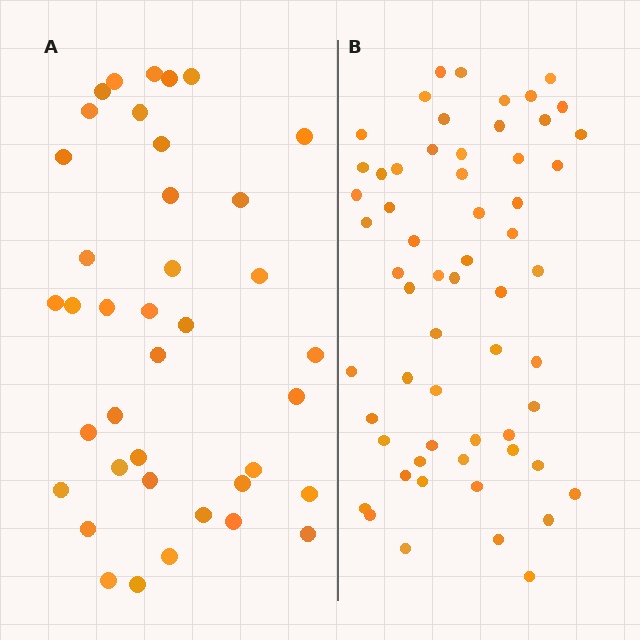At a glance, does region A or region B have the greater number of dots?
Region B (the right region) has more dots.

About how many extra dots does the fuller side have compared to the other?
Region B has approximately 20 more dots than region A.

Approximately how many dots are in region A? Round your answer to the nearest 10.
About 40 dots. (The exact count is 39, which rounds to 40.)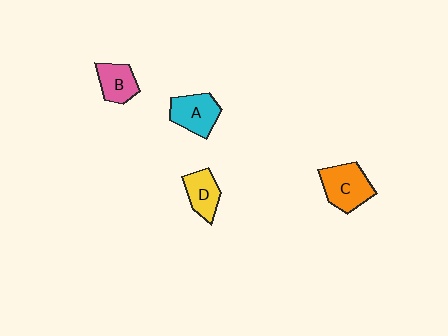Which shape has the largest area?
Shape C (orange).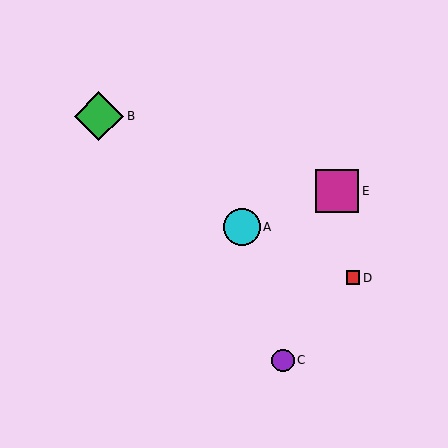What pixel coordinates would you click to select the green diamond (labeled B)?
Click at (99, 116) to select the green diamond B.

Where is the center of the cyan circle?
The center of the cyan circle is at (242, 227).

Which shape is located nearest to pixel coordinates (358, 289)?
The red square (labeled D) at (353, 278) is nearest to that location.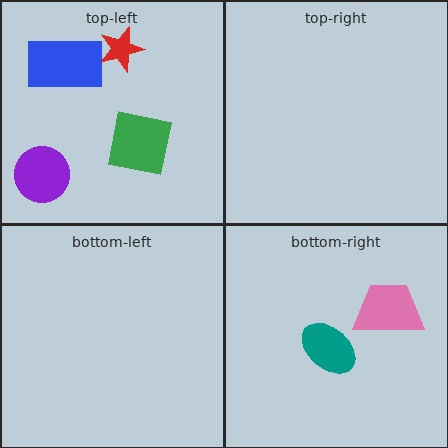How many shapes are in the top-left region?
4.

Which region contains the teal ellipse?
The bottom-right region.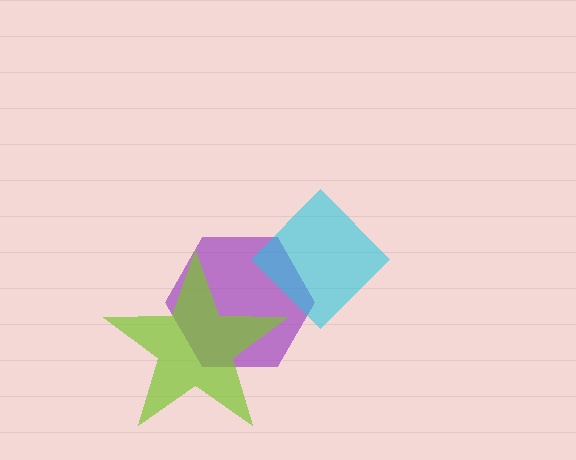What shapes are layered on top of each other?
The layered shapes are: a purple hexagon, a lime star, a cyan diamond.